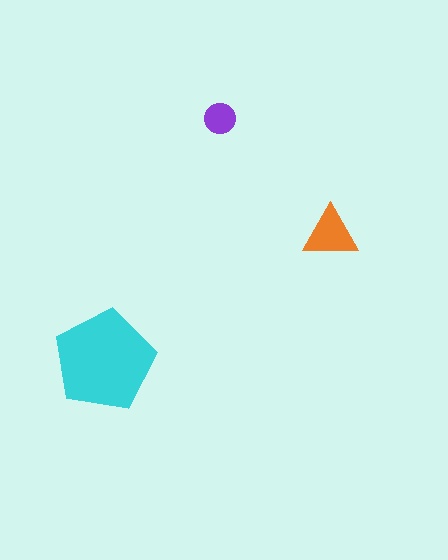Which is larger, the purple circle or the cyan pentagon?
The cyan pentagon.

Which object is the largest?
The cyan pentagon.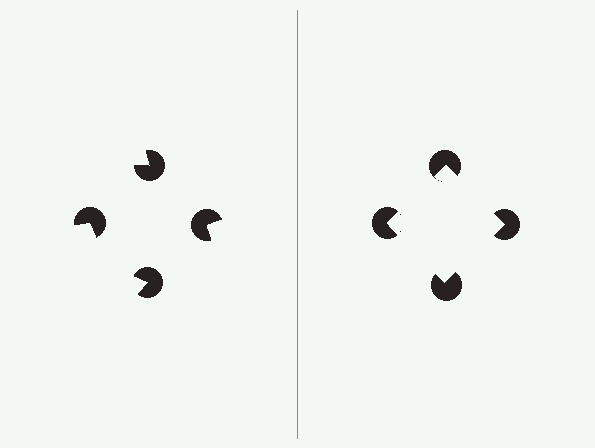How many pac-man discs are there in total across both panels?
8 — 4 on each side.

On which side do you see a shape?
An illusory square appears on the right side. On the left side the wedge cuts are rotated, so no coherent shape forms.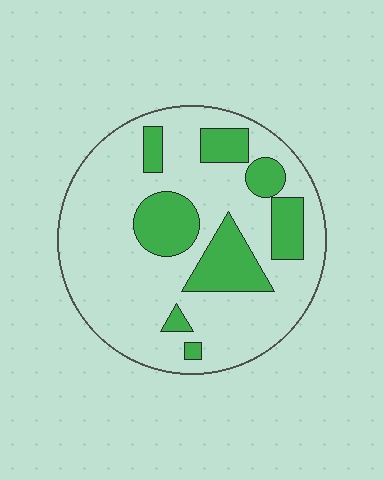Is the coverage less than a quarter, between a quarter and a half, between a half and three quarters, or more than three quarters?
Less than a quarter.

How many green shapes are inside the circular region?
8.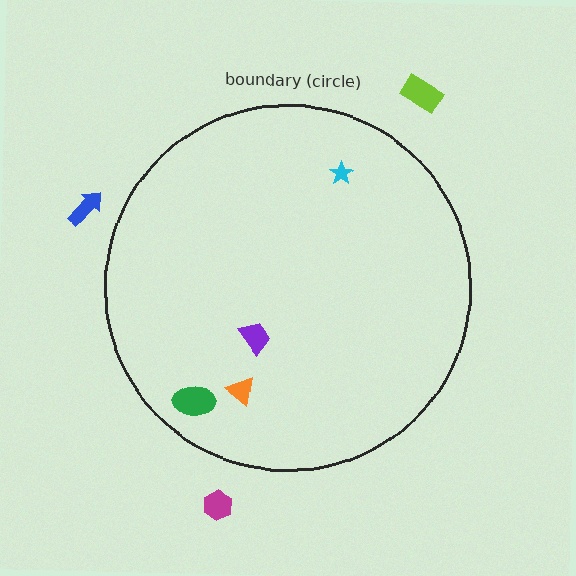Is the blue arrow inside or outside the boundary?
Outside.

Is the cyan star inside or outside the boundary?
Inside.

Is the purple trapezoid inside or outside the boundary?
Inside.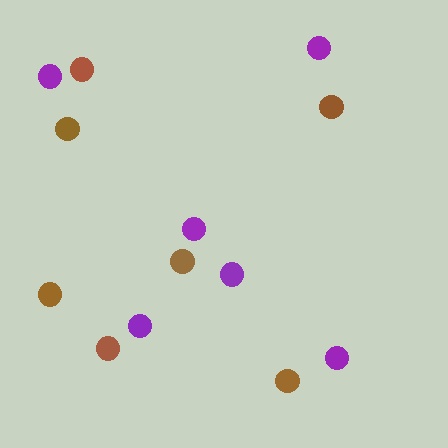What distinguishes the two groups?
There are 2 groups: one group of brown circles (7) and one group of purple circles (6).